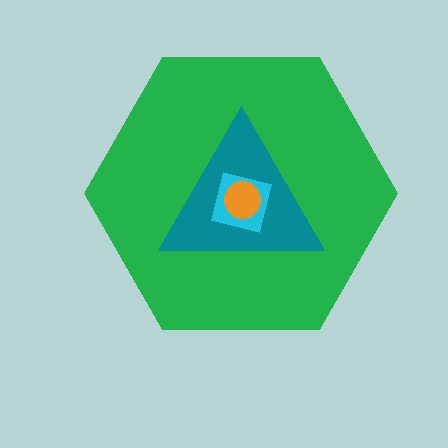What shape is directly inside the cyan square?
The orange circle.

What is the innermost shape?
The orange circle.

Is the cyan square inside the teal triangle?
Yes.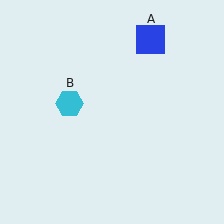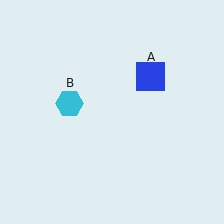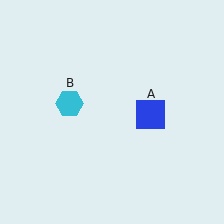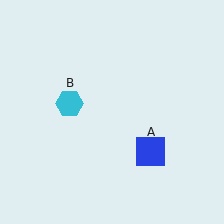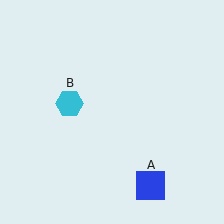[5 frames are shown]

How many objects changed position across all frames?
1 object changed position: blue square (object A).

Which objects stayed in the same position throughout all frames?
Cyan hexagon (object B) remained stationary.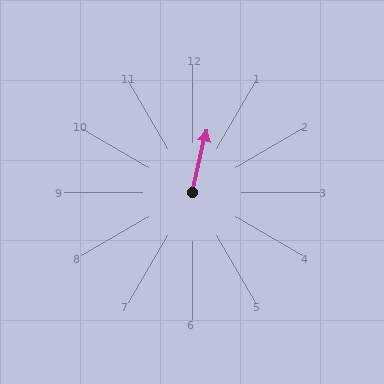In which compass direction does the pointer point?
North.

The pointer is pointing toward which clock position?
Roughly 12 o'clock.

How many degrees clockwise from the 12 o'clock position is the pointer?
Approximately 13 degrees.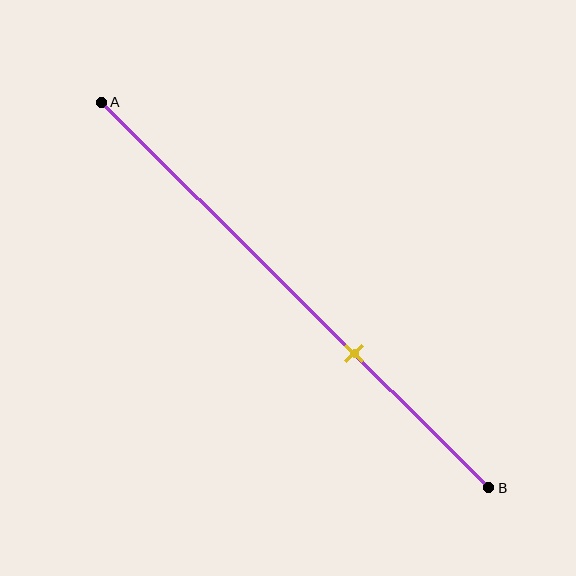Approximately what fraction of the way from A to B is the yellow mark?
The yellow mark is approximately 65% of the way from A to B.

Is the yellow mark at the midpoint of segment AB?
No, the mark is at about 65% from A, not at the 50% midpoint.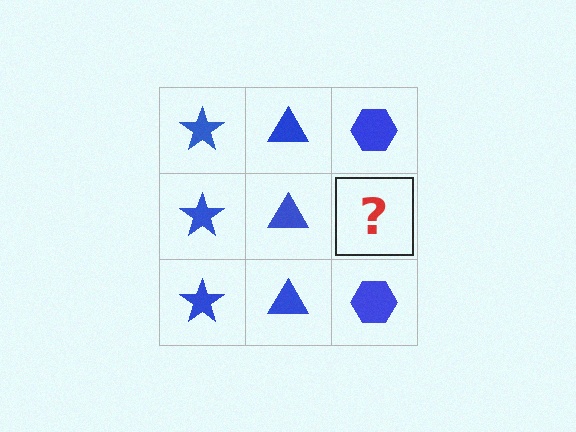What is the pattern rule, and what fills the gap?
The rule is that each column has a consistent shape. The gap should be filled with a blue hexagon.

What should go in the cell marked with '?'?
The missing cell should contain a blue hexagon.